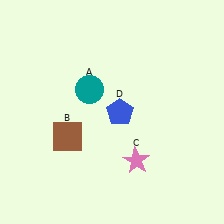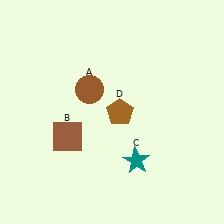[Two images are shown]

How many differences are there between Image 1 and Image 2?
There are 3 differences between the two images.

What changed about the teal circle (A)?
In Image 1, A is teal. In Image 2, it changed to brown.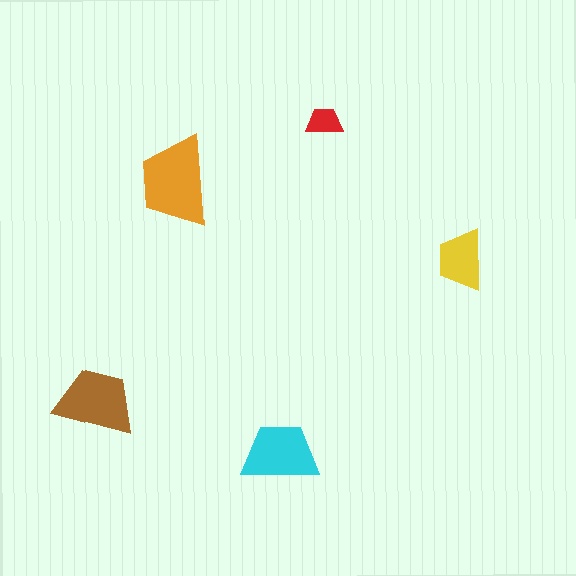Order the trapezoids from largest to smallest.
the orange one, the brown one, the cyan one, the yellow one, the red one.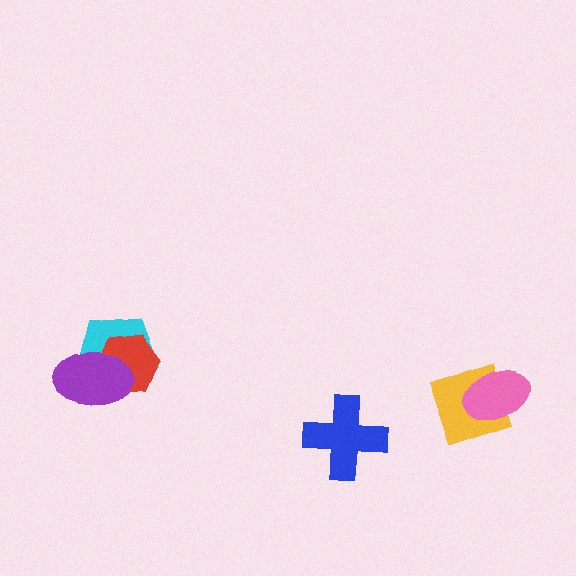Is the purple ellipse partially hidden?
No, no other shape covers it.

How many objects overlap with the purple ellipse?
2 objects overlap with the purple ellipse.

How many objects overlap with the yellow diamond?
1 object overlaps with the yellow diamond.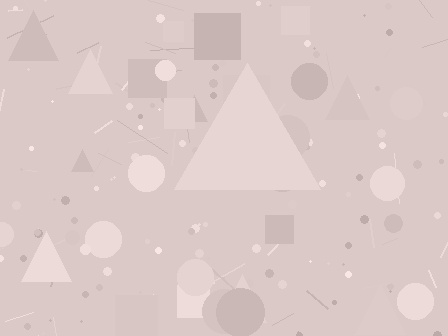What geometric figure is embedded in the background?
A triangle is embedded in the background.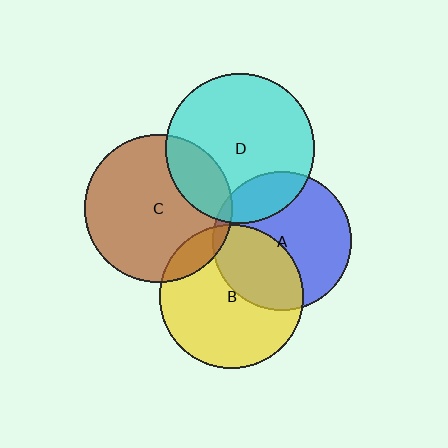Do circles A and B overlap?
Yes.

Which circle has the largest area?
Circle D (cyan).